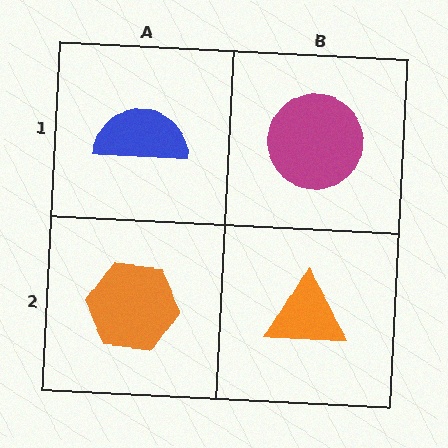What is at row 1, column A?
A blue semicircle.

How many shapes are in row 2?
2 shapes.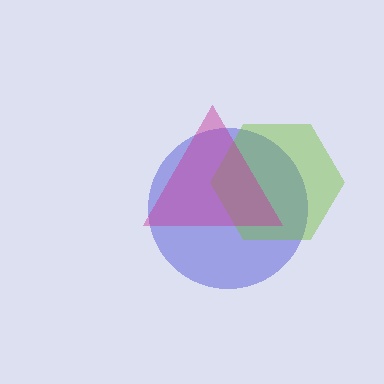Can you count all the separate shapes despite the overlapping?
Yes, there are 3 separate shapes.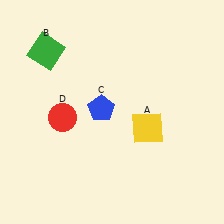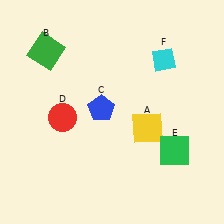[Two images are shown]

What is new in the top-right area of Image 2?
A cyan diamond (F) was added in the top-right area of Image 2.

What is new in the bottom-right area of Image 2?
A green square (E) was added in the bottom-right area of Image 2.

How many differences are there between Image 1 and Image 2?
There are 2 differences between the two images.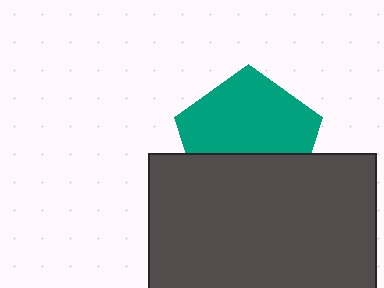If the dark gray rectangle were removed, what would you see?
You would see the complete teal pentagon.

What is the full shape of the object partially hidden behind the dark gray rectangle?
The partially hidden object is a teal pentagon.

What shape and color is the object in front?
The object in front is a dark gray rectangle.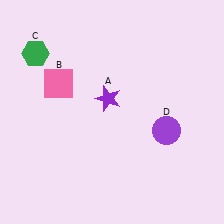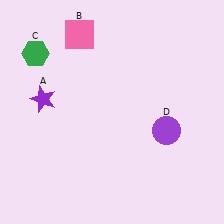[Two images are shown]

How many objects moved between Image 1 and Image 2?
2 objects moved between the two images.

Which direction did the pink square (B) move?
The pink square (B) moved up.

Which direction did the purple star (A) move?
The purple star (A) moved left.